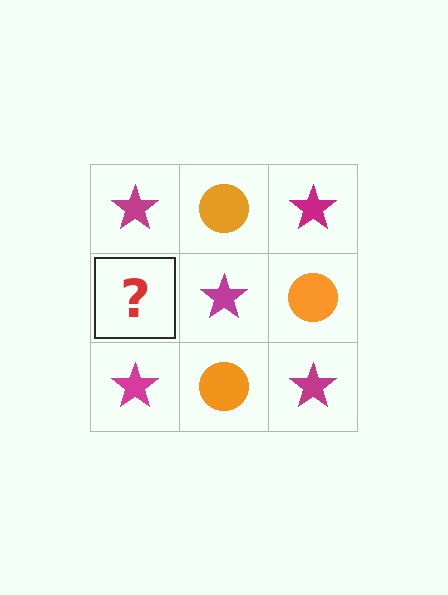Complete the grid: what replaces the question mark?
The question mark should be replaced with an orange circle.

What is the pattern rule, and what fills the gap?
The rule is that it alternates magenta star and orange circle in a checkerboard pattern. The gap should be filled with an orange circle.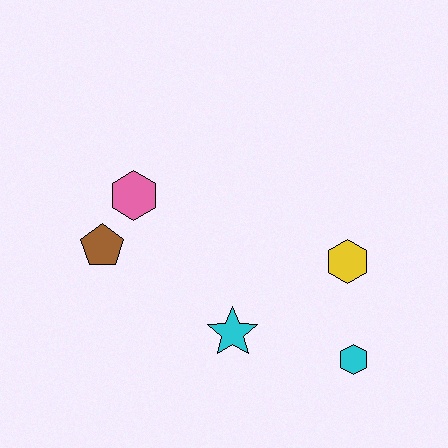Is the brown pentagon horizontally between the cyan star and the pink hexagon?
No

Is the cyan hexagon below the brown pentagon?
Yes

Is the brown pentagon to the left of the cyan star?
Yes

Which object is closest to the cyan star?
The cyan hexagon is closest to the cyan star.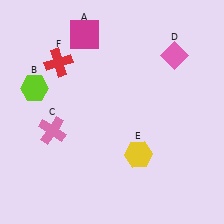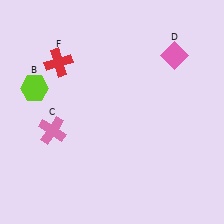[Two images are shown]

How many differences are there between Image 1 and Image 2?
There are 2 differences between the two images.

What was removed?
The yellow hexagon (E), the magenta square (A) were removed in Image 2.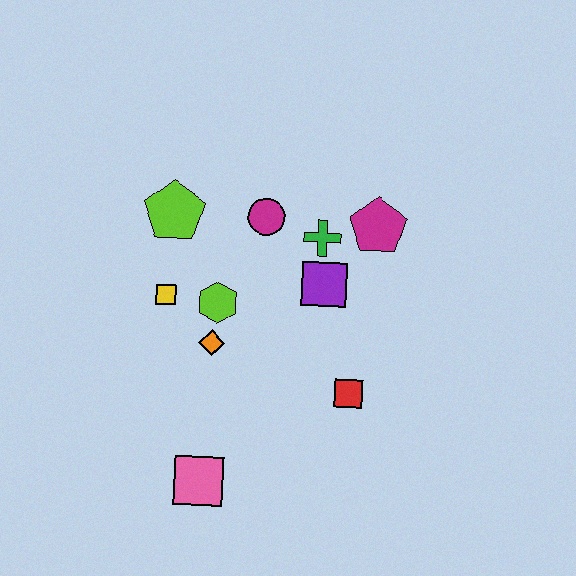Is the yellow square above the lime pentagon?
No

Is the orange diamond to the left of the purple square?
Yes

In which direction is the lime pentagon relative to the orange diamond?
The lime pentagon is above the orange diamond.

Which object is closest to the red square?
The purple square is closest to the red square.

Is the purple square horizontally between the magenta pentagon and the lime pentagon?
Yes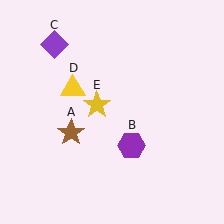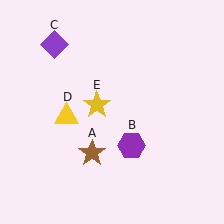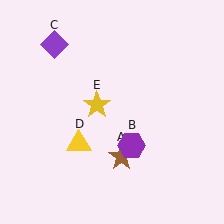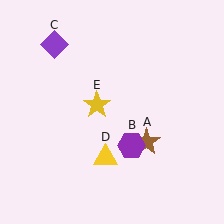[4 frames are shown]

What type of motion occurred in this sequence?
The brown star (object A), yellow triangle (object D) rotated counterclockwise around the center of the scene.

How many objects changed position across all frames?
2 objects changed position: brown star (object A), yellow triangle (object D).